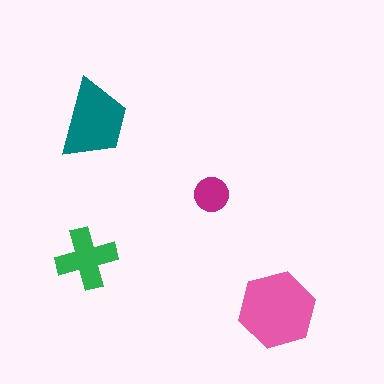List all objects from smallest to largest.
The magenta circle, the green cross, the teal trapezoid, the pink hexagon.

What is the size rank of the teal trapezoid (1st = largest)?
2nd.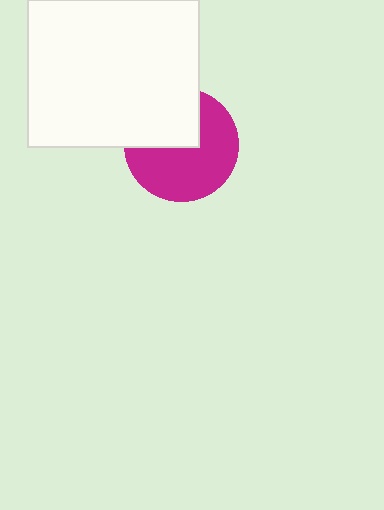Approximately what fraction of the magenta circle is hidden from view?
Roughly 37% of the magenta circle is hidden behind the white rectangle.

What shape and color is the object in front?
The object in front is a white rectangle.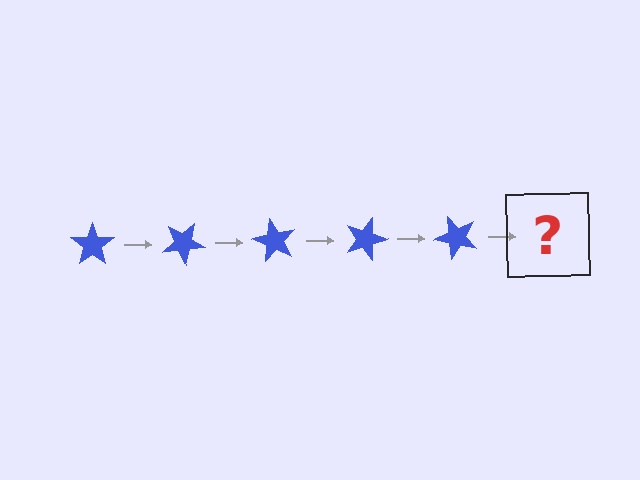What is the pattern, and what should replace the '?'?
The pattern is that the star rotates 30 degrees each step. The '?' should be a blue star rotated 150 degrees.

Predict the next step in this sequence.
The next step is a blue star rotated 150 degrees.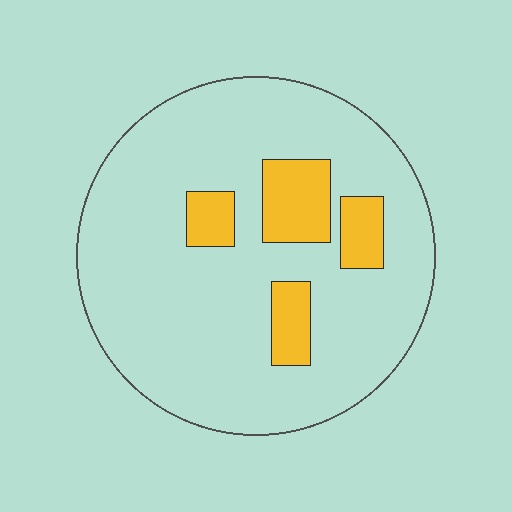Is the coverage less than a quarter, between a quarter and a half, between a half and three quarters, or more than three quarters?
Less than a quarter.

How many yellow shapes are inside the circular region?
4.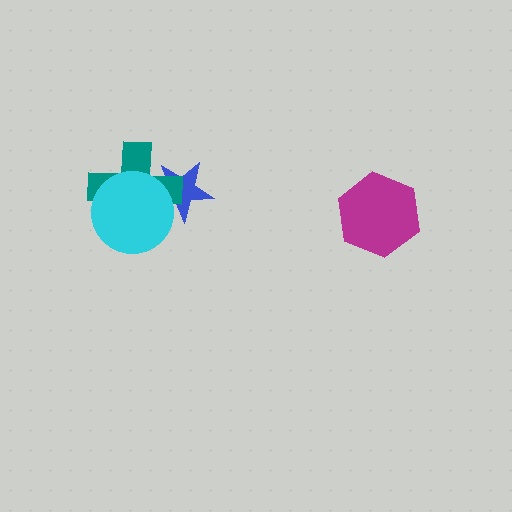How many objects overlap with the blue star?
2 objects overlap with the blue star.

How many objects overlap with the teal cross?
2 objects overlap with the teal cross.